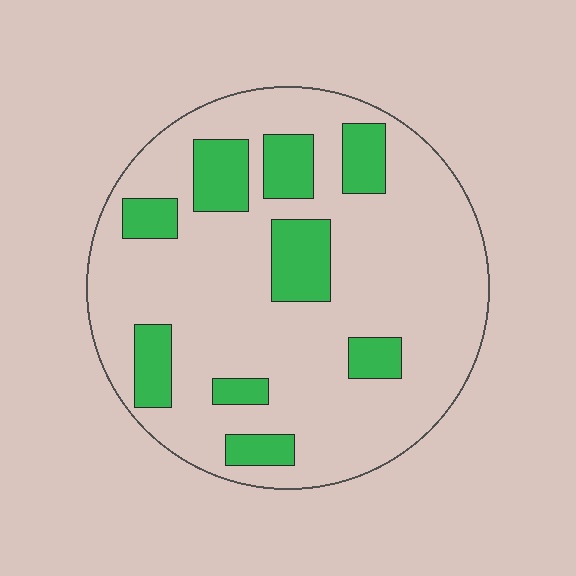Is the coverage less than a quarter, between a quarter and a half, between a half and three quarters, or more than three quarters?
Less than a quarter.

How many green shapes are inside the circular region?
9.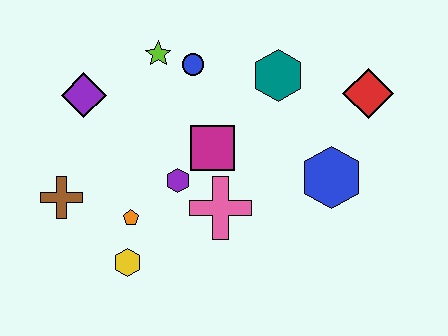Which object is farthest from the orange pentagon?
The red diamond is farthest from the orange pentagon.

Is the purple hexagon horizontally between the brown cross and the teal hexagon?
Yes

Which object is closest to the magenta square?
The purple hexagon is closest to the magenta square.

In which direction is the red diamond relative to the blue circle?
The red diamond is to the right of the blue circle.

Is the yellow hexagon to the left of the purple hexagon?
Yes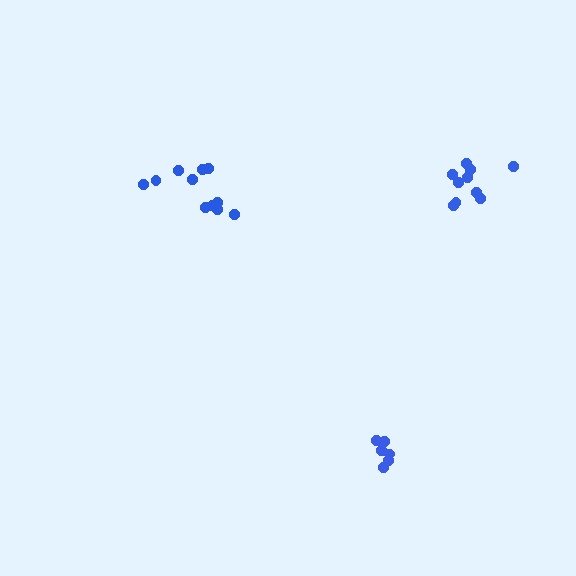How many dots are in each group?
Group 1: 11 dots, Group 2: 6 dots, Group 3: 11 dots (28 total).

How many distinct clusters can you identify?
There are 3 distinct clusters.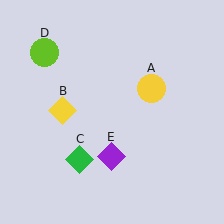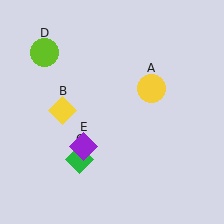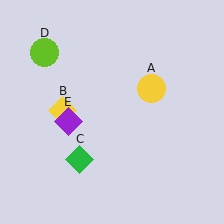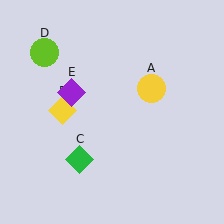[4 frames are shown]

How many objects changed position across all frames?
1 object changed position: purple diamond (object E).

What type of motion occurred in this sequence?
The purple diamond (object E) rotated clockwise around the center of the scene.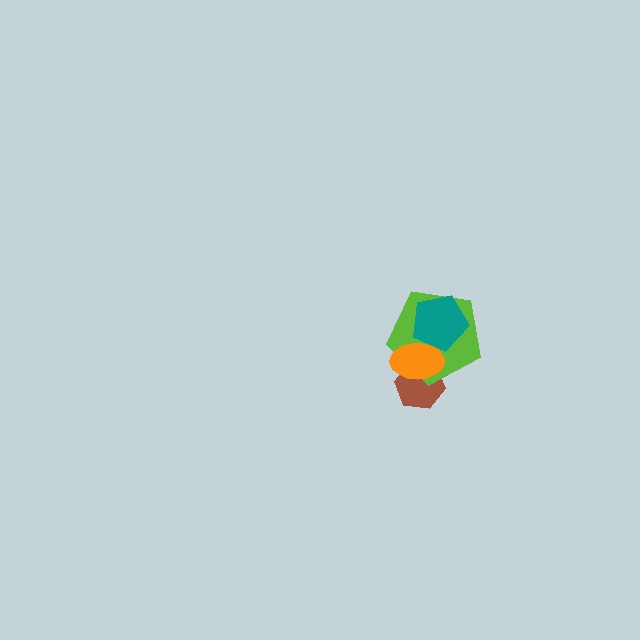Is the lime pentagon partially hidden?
Yes, it is partially covered by another shape.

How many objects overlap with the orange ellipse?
3 objects overlap with the orange ellipse.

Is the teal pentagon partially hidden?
No, no other shape covers it.